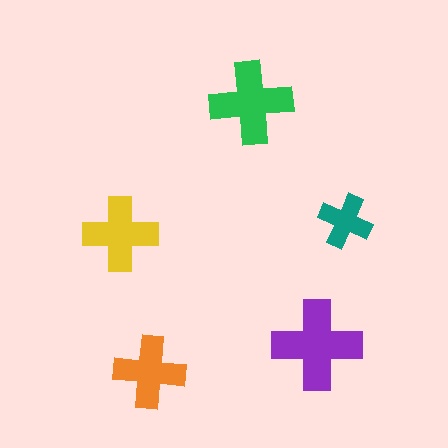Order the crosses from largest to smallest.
the purple one, the green one, the yellow one, the orange one, the teal one.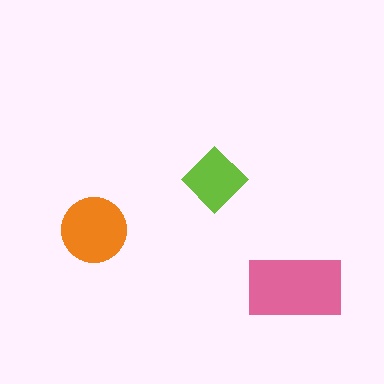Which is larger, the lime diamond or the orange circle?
The orange circle.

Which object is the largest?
The pink rectangle.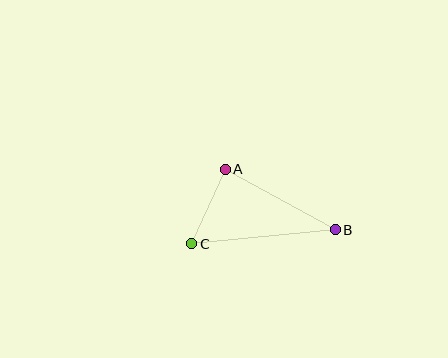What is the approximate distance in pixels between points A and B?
The distance between A and B is approximately 126 pixels.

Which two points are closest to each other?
Points A and C are closest to each other.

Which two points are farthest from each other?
Points B and C are farthest from each other.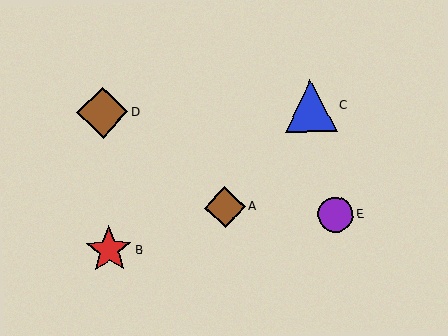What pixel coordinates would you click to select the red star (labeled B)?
Click at (109, 250) to select the red star B.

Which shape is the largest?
The blue triangle (labeled C) is the largest.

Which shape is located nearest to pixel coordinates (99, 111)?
The brown diamond (labeled D) at (102, 112) is nearest to that location.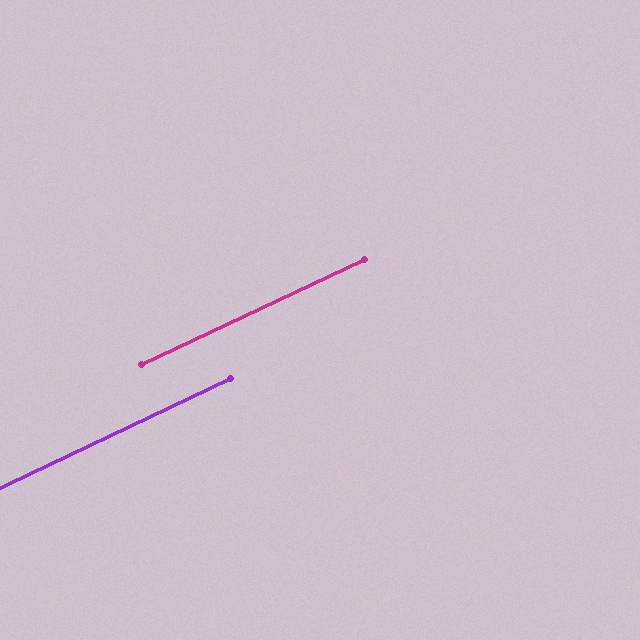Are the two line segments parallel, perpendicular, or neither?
Parallel — their directions differ by only 0.0°.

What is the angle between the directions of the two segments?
Approximately 0 degrees.